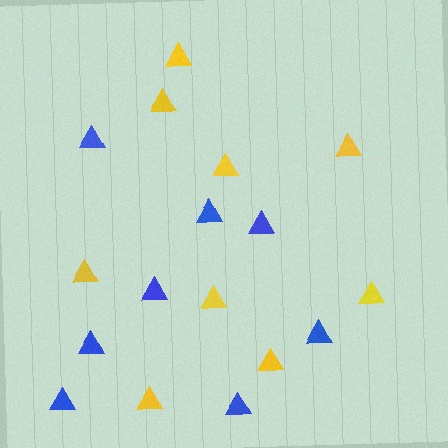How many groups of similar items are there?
There are 2 groups: one group of yellow triangles (9) and one group of blue triangles (8).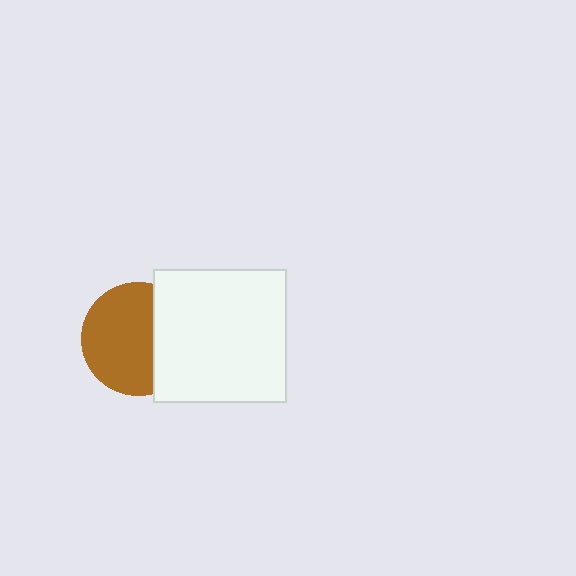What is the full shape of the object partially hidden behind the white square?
The partially hidden object is a brown circle.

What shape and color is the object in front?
The object in front is a white square.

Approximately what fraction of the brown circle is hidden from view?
Roughly 34% of the brown circle is hidden behind the white square.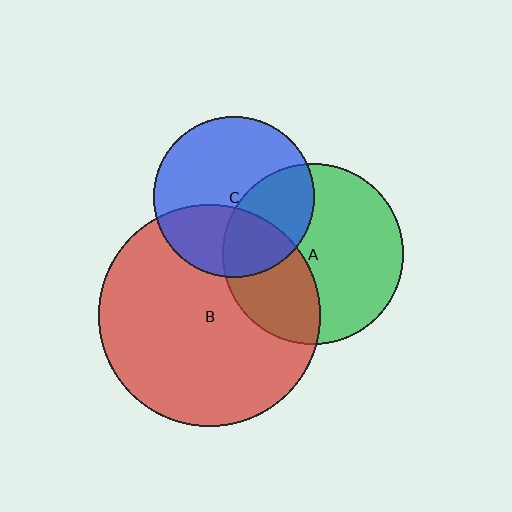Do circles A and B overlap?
Yes.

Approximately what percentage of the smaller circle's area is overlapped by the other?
Approximately 35%.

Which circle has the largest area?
Circle B (red).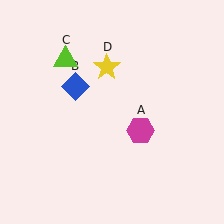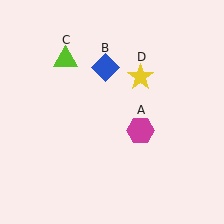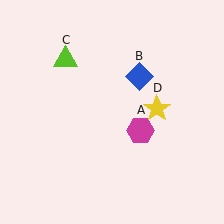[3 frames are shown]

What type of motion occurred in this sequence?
The blue diamond (object B), yellow star (object D) rotated clockwise around the center of the scene.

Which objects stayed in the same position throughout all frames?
Magenta hexagon (object A) and lime triangle (object C) remained stationary.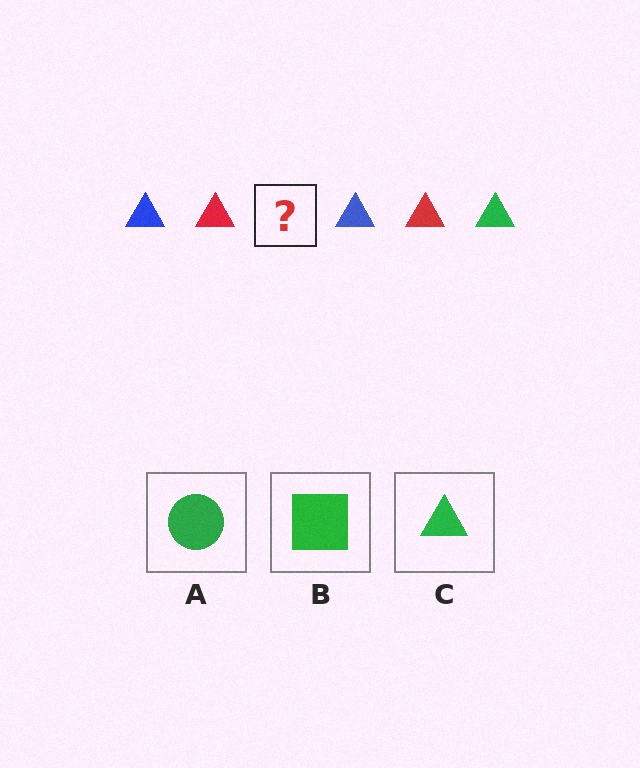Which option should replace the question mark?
Option C.